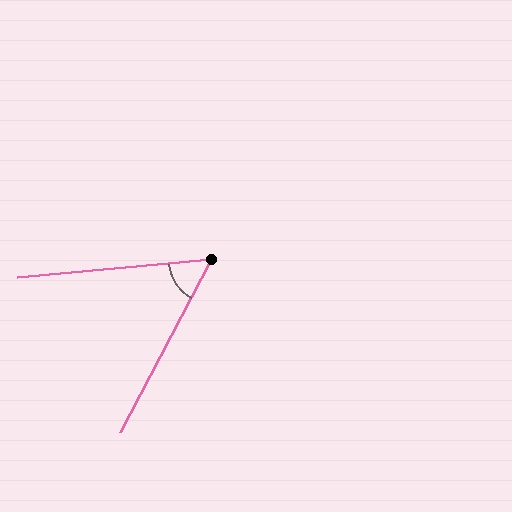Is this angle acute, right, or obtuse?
It is acute.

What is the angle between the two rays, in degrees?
Approximately 57 degrees.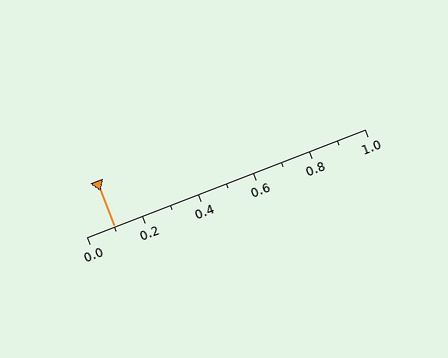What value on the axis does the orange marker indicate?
The marker indicates approximately 0.1.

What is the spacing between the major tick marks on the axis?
The major ticks are spaced 0.2 apart.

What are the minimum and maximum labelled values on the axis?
The axis runs from 0.0 to 1.0.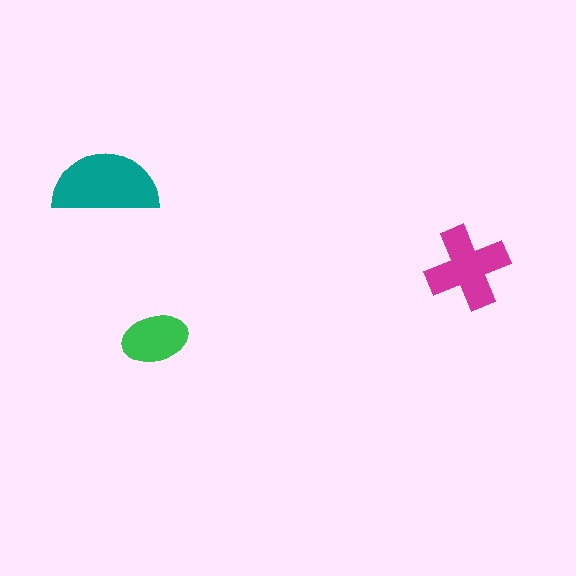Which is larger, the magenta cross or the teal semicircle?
The teal semicircle.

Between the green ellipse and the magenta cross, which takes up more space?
The magenta cross.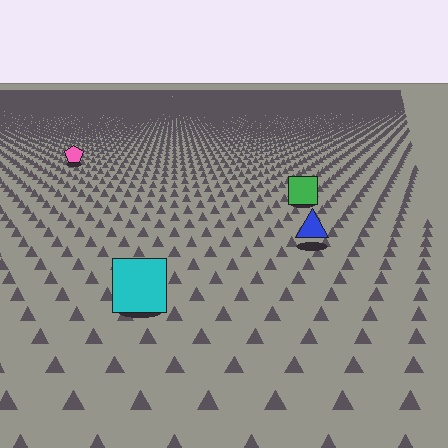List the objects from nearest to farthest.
From nearest to farthest: the cyan square, the blue triangle, the green square, the pink pentagon.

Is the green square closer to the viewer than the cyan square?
No. The cyan square is closer — you can tell from the texture gradient: the ground texture is coarser near it.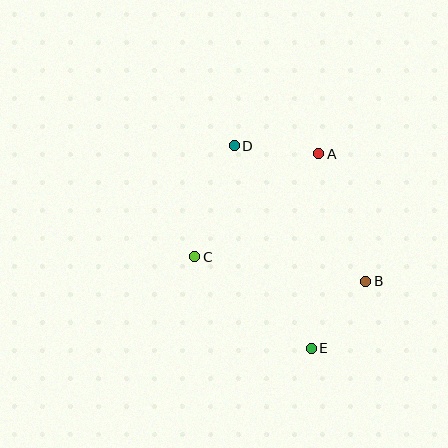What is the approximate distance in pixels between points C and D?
The distance between C and D is approximately 118 pixels.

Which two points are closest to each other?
Points A and D are closest to each other.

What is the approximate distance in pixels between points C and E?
The distance between C and E is approximately 148 pixels.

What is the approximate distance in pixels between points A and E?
The distance between A and E is approximately 195 pixels.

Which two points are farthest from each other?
Points D and E are farthest from each other.